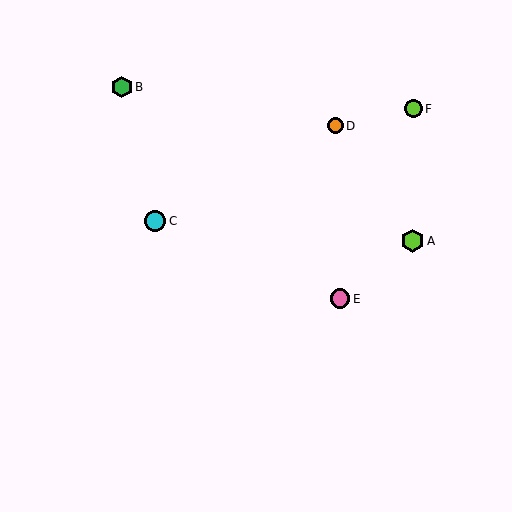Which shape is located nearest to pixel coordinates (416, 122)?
The lime circle (labeled F) at (414, 109) is nearest to that location.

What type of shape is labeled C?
Shape C is a cyan circle.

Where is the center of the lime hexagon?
The center of the lime hexagon is at (413, 241).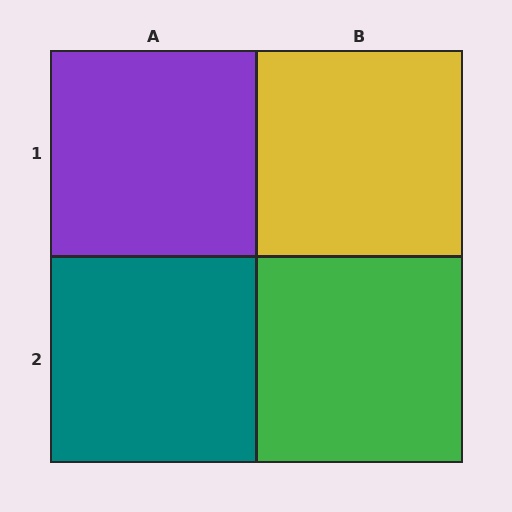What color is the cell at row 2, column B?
Green.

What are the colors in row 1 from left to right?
Purple, yellow.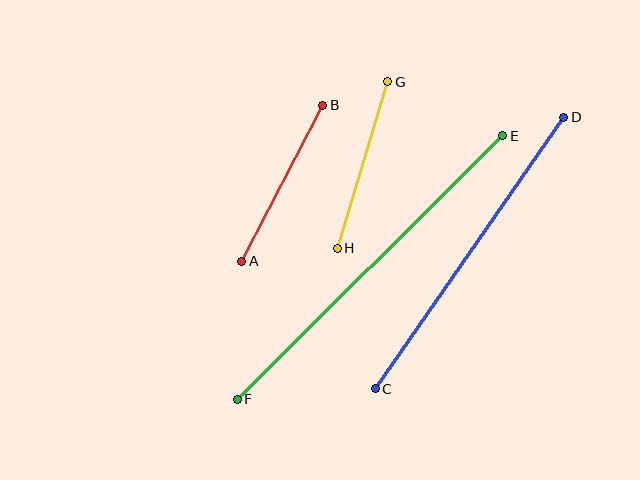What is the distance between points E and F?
The distance is approximately 374 pixels.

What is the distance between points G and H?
The distance is approximately 174 pixels.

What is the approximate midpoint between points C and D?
The midpoint is at approximately (470, 253) pixels.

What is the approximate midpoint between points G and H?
The midpoint is at approximately (363, 165) pixels.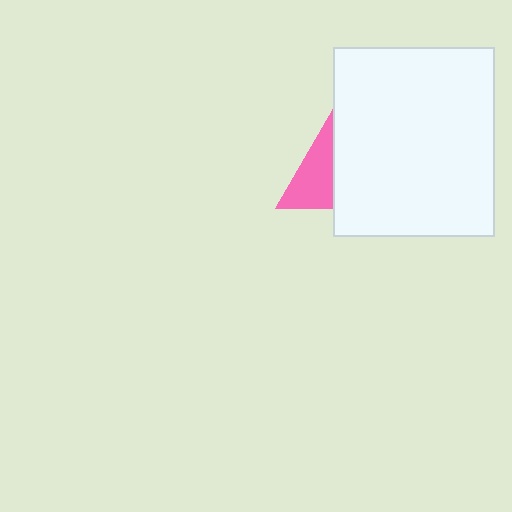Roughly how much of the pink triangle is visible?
About half of it is visible (roughly 50%).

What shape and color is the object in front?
The object in front is a white rectangle.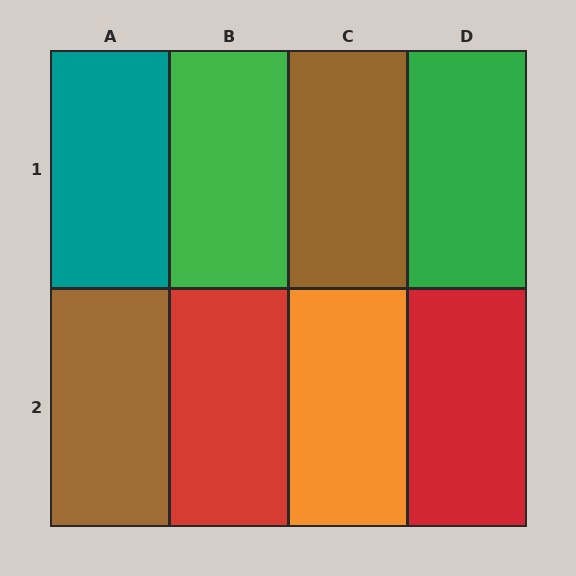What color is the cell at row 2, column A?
Brown.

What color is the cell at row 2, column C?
Orange.